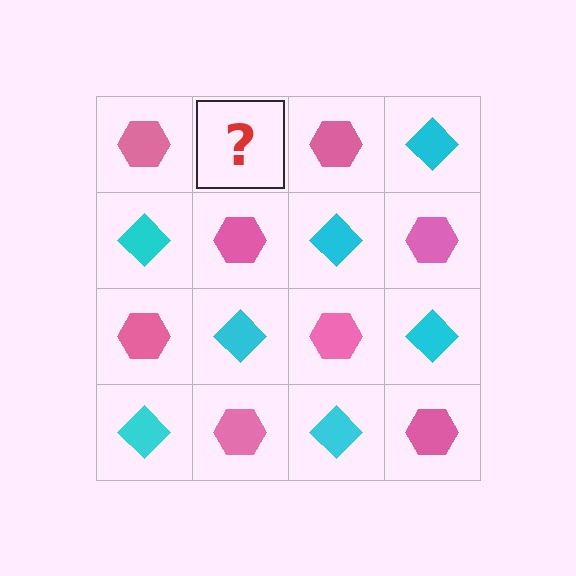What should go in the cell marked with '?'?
The missing cell should contain a cyan diamond.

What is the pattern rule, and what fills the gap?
The rule is that it alternates pink hexagon and cyan diamond in a checkerboard pattern. The gap should be filled with a cyan diamond.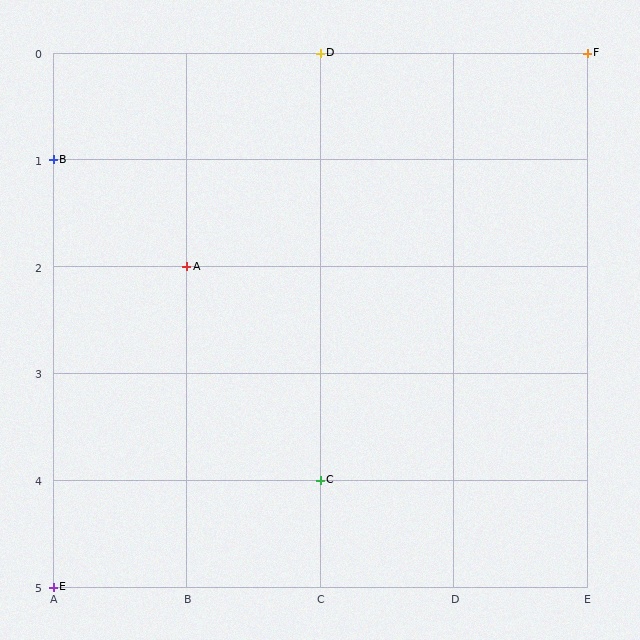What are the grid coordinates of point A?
Point A is at grid coordinates (B, 2).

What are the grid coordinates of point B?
Point B is at grid coordinates (A, 1).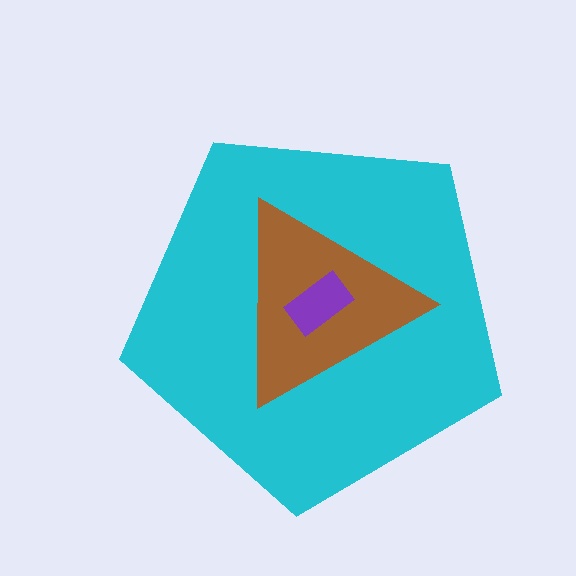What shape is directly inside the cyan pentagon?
The brown triangle.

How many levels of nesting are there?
3.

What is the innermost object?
The purple rectangle.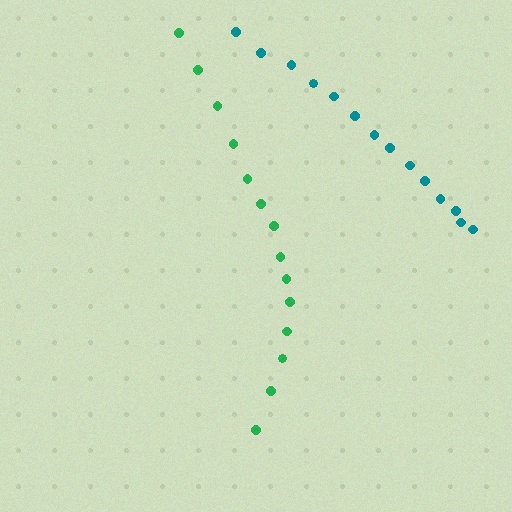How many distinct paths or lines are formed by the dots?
There are 2 distinct paths.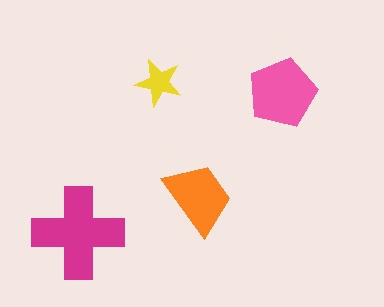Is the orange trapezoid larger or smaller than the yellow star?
Larger.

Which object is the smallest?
The yellow star.